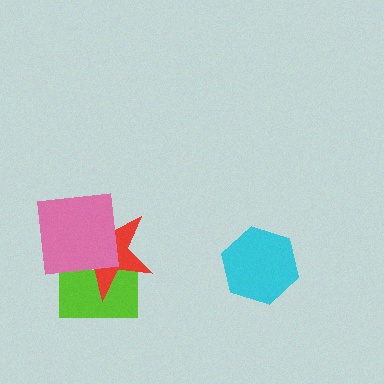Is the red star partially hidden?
Yes, it is partially covered by another shape.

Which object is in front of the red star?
The pink square is in front of the red star.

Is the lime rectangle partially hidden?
Yes, it is partially covered by another shape.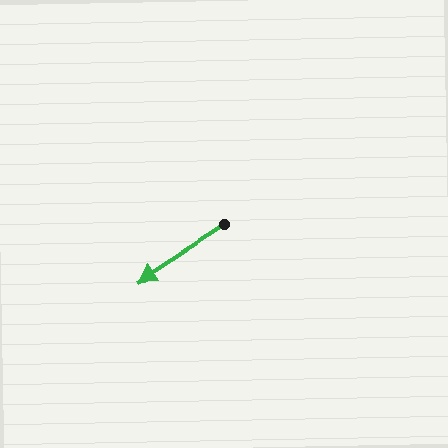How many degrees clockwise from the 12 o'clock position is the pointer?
Approximately 237 degrees.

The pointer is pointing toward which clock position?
Roughly 8 o'clock.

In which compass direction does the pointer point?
Southwest.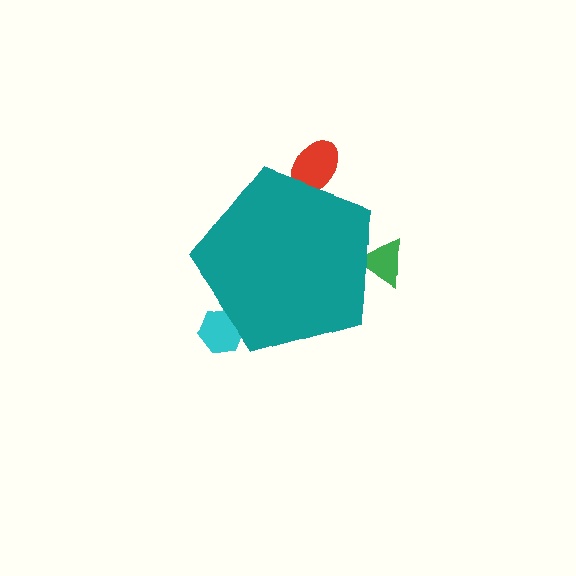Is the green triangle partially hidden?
Yes, the green triangle is partially hidden behind the teal pentagon.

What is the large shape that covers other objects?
A teal pentagon.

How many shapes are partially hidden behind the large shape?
3 shapes are partially hidden.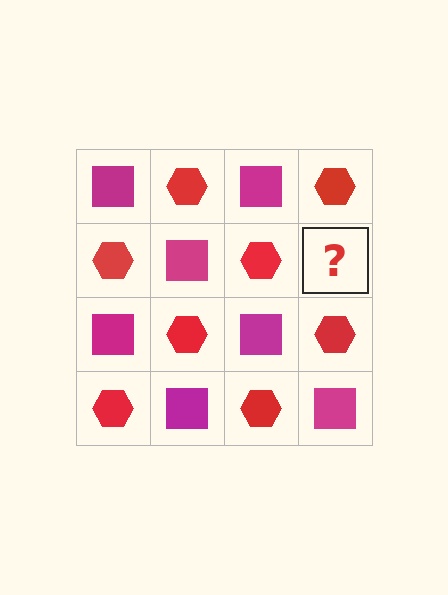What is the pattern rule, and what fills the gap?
The rule is that it alternates magenta square and red hexagon in a checkerboard pattern. The gap should be filled with a magenta square.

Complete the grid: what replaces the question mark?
The question mark should be replaced with a magenta square.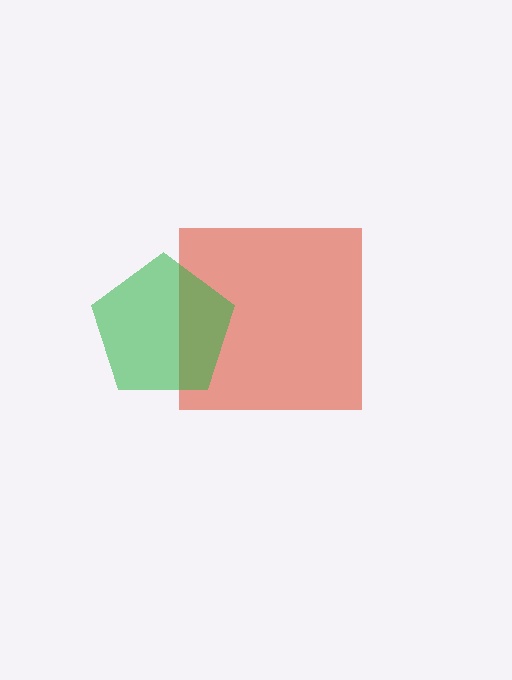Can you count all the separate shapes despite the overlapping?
Yes, there are 2 separate shapes.